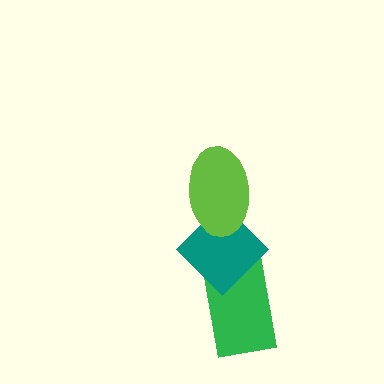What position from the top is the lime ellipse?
The lime ellipse is 1st from the top.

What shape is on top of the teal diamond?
The lime ellipse is on top of the teal diamond.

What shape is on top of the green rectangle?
The teal diamond is on top of the green rectangle.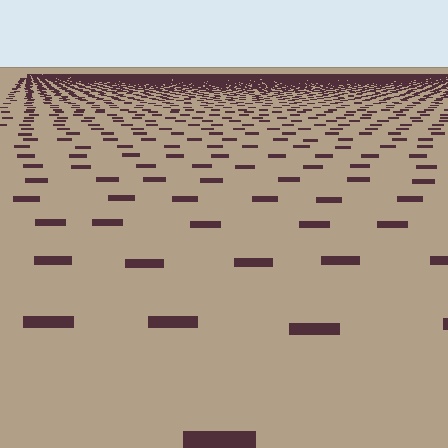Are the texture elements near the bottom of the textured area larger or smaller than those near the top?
Larger. Near the bottom, elements are closer to the viewer and appear at a bigger on-screen size.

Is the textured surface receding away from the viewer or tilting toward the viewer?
The surface is receding away from the viewer. Texture elements get smaller and denser toward the top.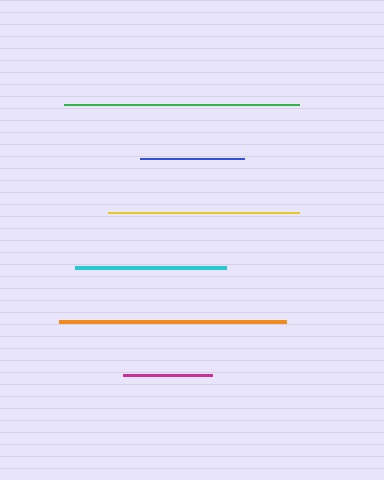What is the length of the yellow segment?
The yellow segment is approximately 191 pixels long.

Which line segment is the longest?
The green line is the longest at approximately 235 pixels.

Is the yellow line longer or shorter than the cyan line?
The yellow line is longer than the cyan line.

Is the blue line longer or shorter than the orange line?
The orange line is longer than the blue line.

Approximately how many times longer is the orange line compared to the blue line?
The orange line is approximately 2.2 times the length of the blue line.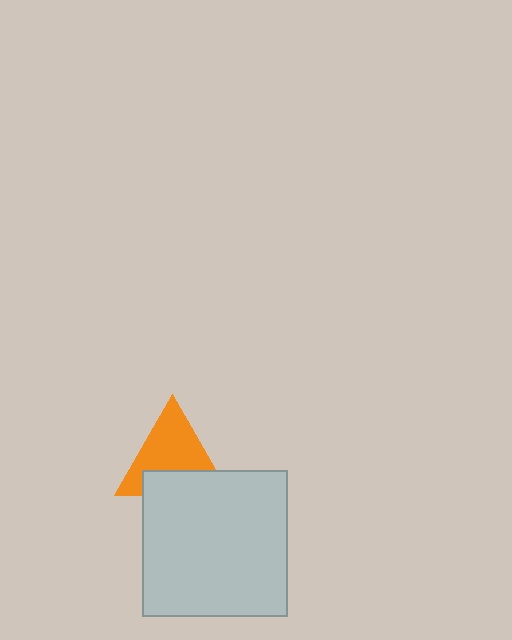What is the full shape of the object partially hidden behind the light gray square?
The partially hidden object is an orange triangle.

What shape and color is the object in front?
The object in front is a light gray square.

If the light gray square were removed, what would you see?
You would see the complete orange triangle.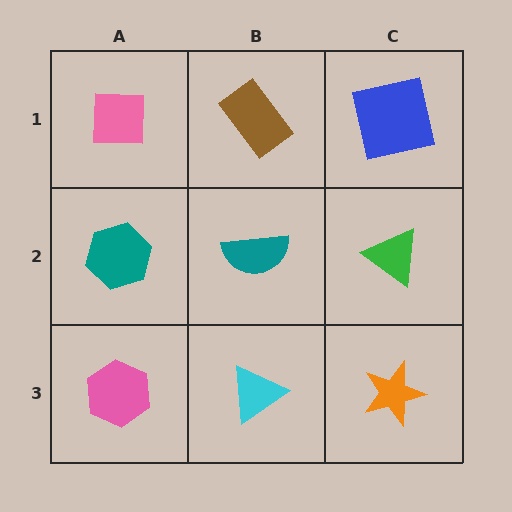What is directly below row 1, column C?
A green triangle.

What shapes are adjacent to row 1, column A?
A teal hexagon (row 2, column A), a brown rectangle (row 1, column B).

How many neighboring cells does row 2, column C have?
3.